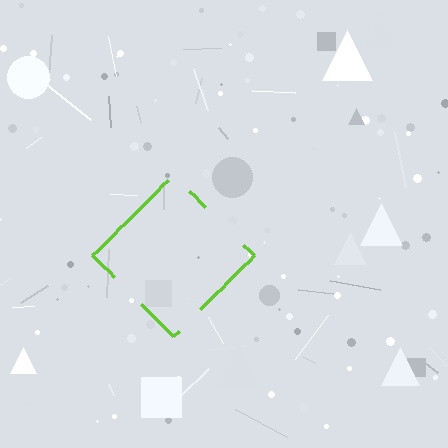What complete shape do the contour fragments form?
The contour fragments form a diamond.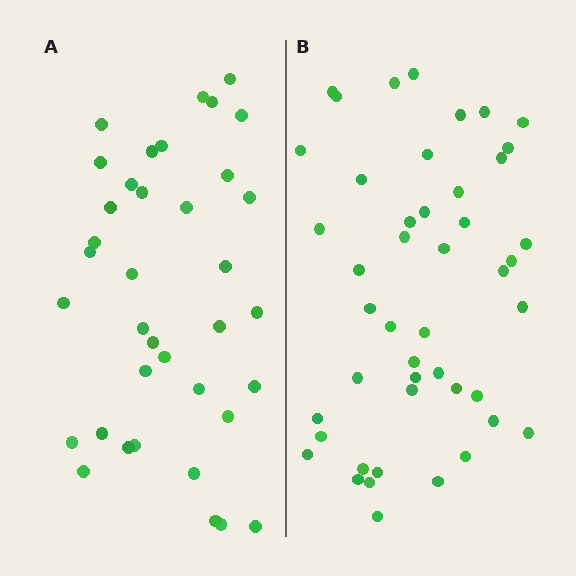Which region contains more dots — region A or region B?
Region B (the right region) has more dots.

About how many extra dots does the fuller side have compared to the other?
Region B has roughly 8 or so more dots than region A.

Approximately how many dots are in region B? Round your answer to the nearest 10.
About 50 dots. (The exact count is 46, which rounds to 50.)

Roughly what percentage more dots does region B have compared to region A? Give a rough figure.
About 25% more.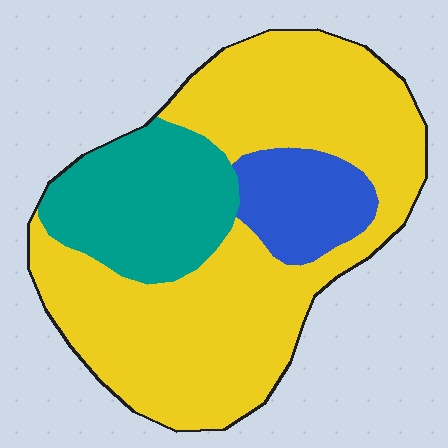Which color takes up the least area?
Blue, at roughly 10%.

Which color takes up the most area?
Yellow, at roughly 65%.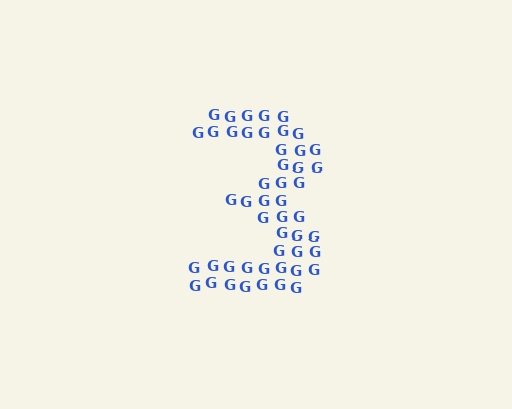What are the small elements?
The small elements are letter G's.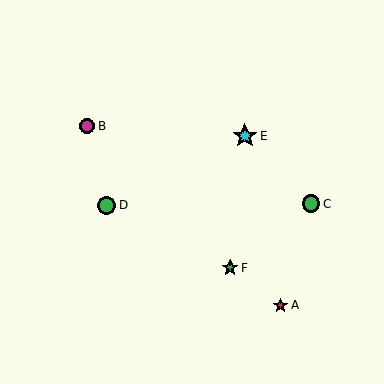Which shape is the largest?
The cyan star (labeled E) is the largest.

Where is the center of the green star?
The center of the green star is at (230, 268).